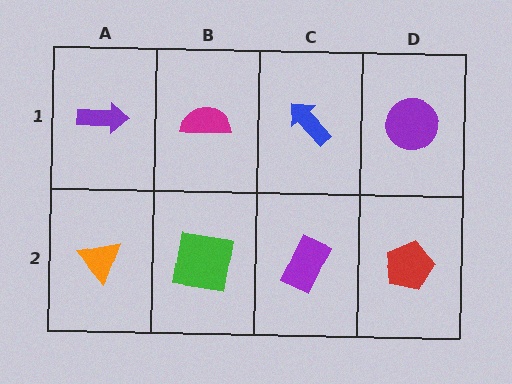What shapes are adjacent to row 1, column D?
A red pentagon (row 2, column D), a blue arrow (row 1, column C).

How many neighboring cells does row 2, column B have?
3.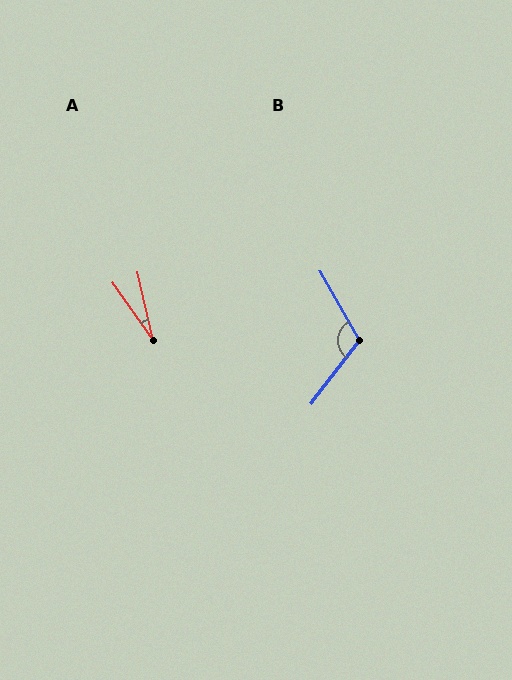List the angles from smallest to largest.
A (23°), B (113°).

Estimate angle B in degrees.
Approximately 113 degrees.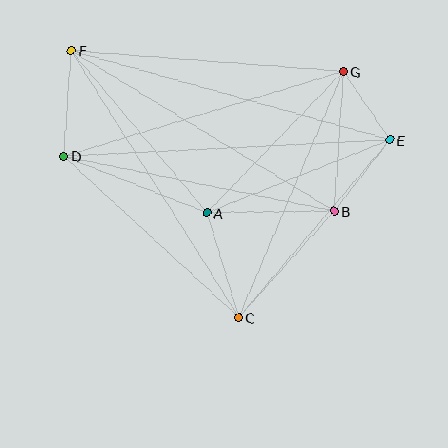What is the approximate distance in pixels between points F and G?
The distance between F and G is approximately 272 pixels.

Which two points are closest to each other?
Points E and G are closest to each other.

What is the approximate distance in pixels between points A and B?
The distance between A and B is approximately 127 pixels.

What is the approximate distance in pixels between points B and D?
The distance between B and D is approximately 275 pixels.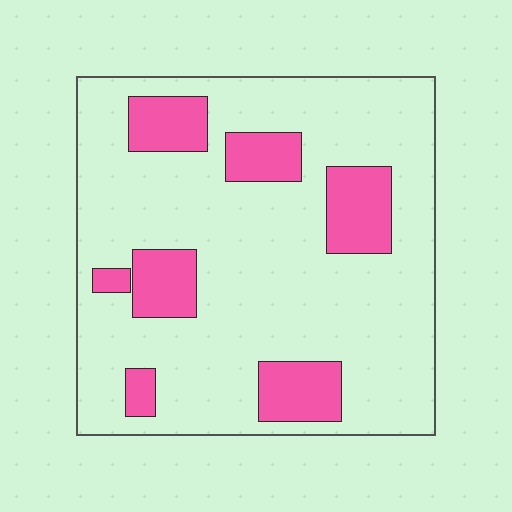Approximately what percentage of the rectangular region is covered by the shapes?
Approximately 20%.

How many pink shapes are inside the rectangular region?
7.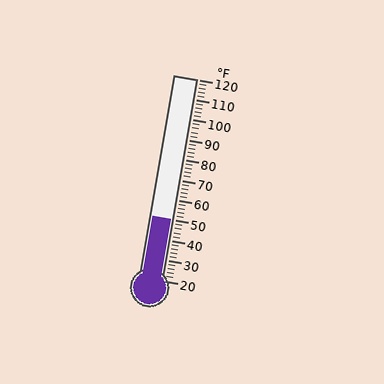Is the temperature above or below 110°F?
The temperature is below 110°F.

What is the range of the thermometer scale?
The thermometer scale ranges from 20°F to 120°F.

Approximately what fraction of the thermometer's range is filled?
The thermometer is filled to approximately 30% of its range.